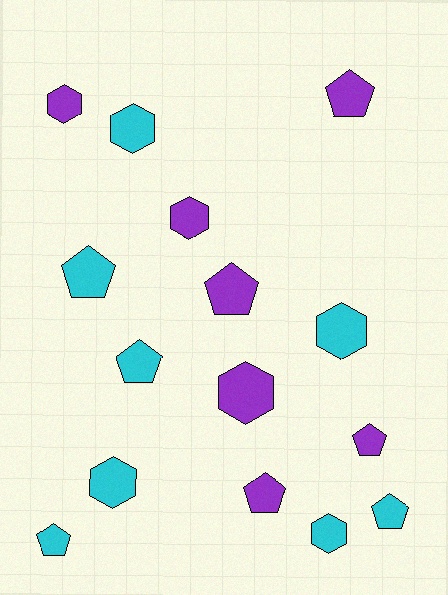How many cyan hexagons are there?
There are 4 cyan hexagons.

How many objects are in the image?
There are 15 objects.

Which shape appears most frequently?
Pentagon, with 8 objects.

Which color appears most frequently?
Cyan, with 8 objects.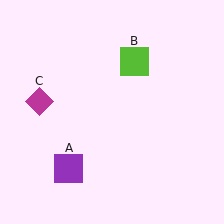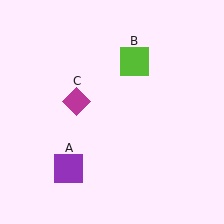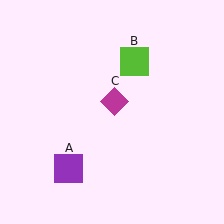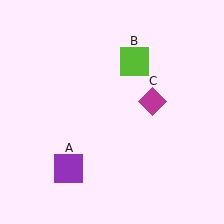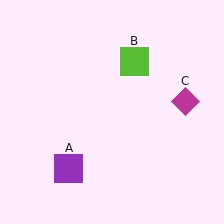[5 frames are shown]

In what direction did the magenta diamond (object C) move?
The magenta diamond (object C) moved right.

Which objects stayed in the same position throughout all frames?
Purple square (object A) and lime square (object B) remained stationary.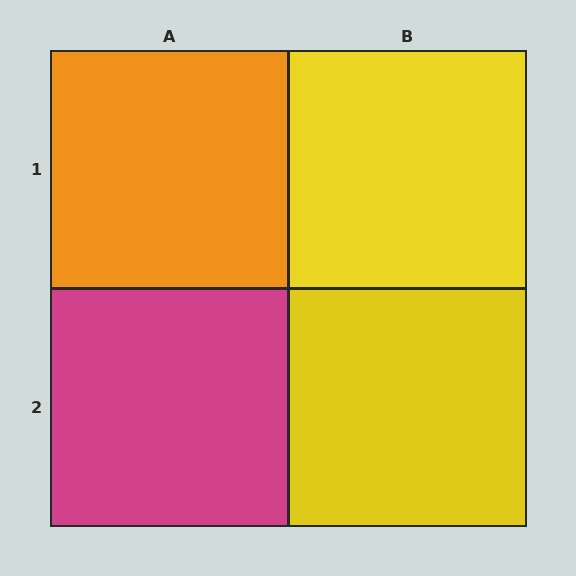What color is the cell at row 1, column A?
Orange.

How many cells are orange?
1 cell is orange.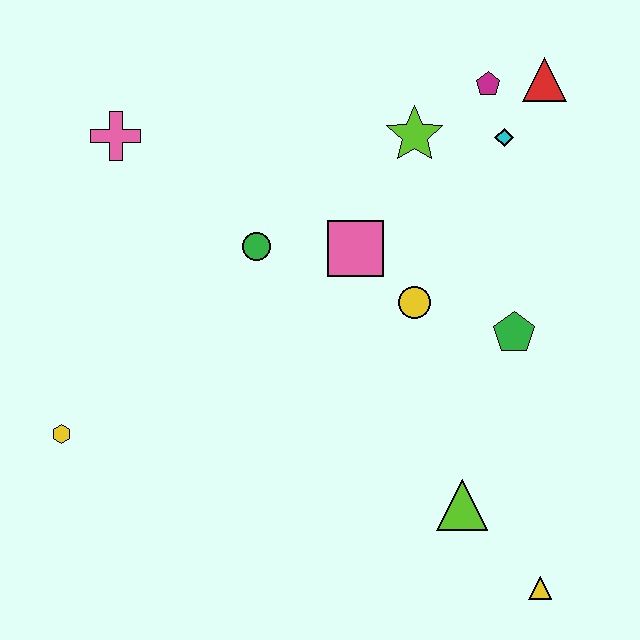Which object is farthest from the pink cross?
The yellow triangle is farthest from the pink cross.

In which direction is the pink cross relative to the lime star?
The pink cross is to the left of the lime star.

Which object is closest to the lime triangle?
The yellow triangle is closest to the lime triangle.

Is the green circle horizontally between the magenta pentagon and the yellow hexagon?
Yes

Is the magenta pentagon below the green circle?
No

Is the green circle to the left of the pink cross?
No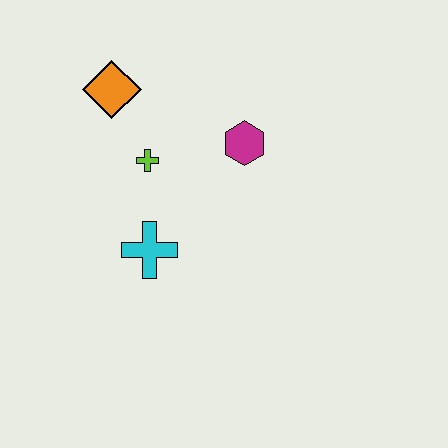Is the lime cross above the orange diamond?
No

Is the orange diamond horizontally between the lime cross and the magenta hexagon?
No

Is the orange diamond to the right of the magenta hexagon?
No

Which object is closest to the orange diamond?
The lime cross is closest to the orange diamond.